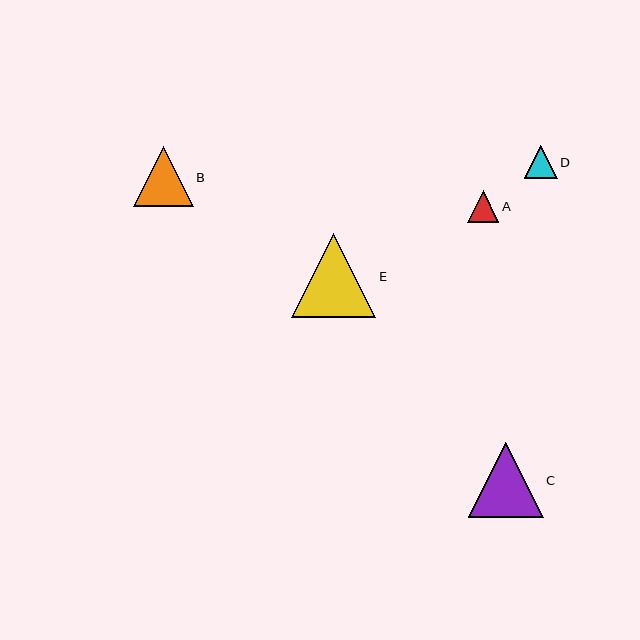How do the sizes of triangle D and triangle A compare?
Triangle D and triangle A are approximately the same size.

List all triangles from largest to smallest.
From largest to smallest: E, C, B, D, A.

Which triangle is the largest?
Triangle E is the largest with a size of approximately 84 pixels.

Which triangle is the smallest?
Triangle A is the smallest with a size of approximately 32 pixels.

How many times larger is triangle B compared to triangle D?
Triangle B is approximately 1.8 times the size of triangle D.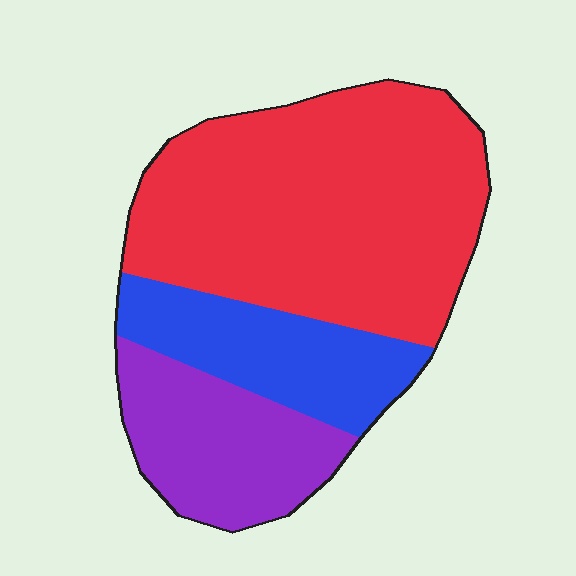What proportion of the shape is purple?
Purple takes up between a sixth and a third of the shape.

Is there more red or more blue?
Red.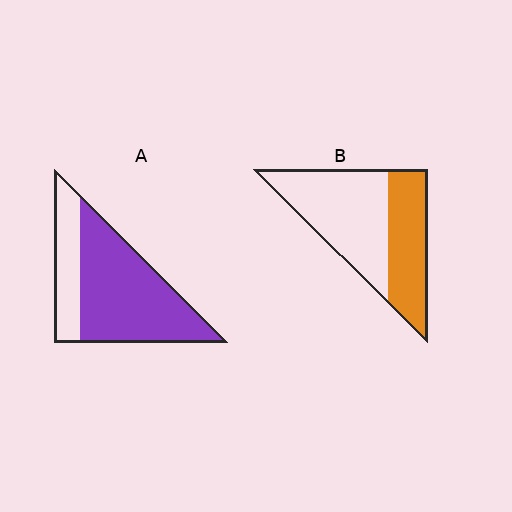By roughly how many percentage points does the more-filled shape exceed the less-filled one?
By roughly 30 percentage points (A over B).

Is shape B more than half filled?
No.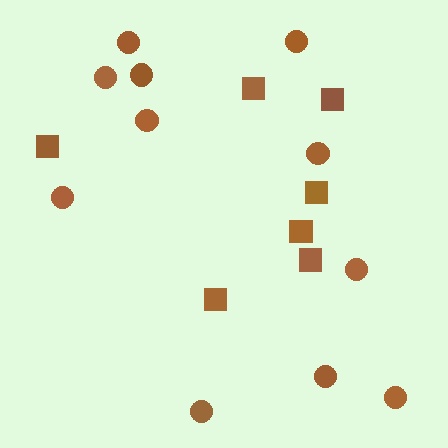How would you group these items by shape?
There are 2 groups: one group of squares (7) and one group of circles (11).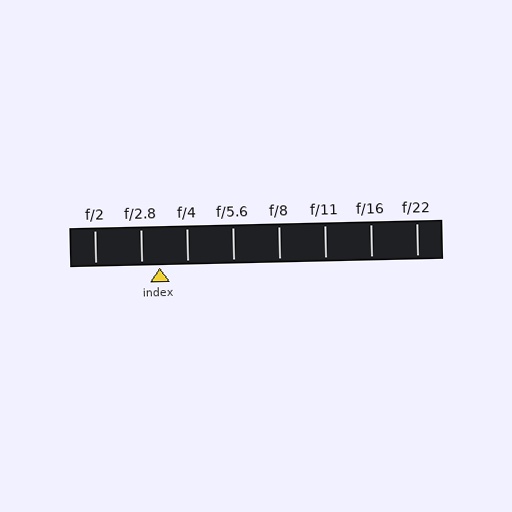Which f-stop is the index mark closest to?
The index mark is closest to f/2.8.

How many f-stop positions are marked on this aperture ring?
There are 8 f-stop positions marked.